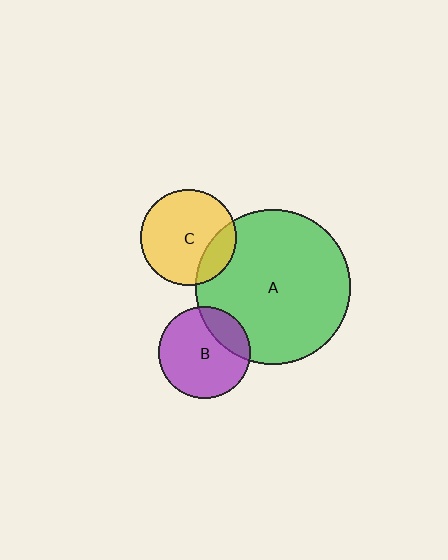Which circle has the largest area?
Circle A (green).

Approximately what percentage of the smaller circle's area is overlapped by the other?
Approximately 20%.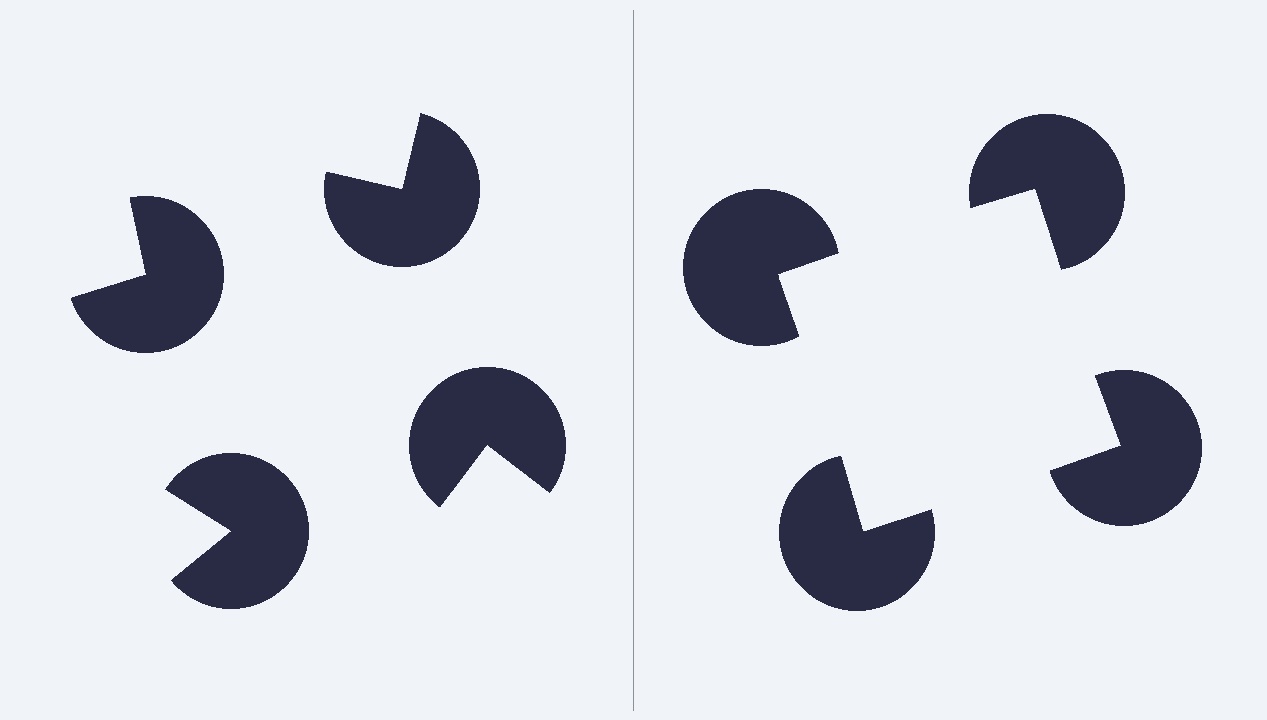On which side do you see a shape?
An illusory square appears on the right side. On the left side the wedge cuts are rotated, so no coherent shape forms.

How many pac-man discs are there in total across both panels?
8 — 4 on each side.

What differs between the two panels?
The pac-man discs are positioned identically on both sides; only the wedge orientations differ. On the right they align to a square; on the left they are misaligned.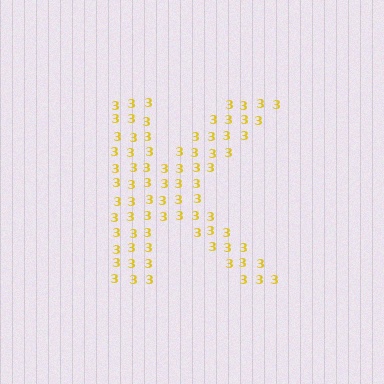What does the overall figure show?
The overall figure shows the letter K.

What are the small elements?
The small elements are digit 3's.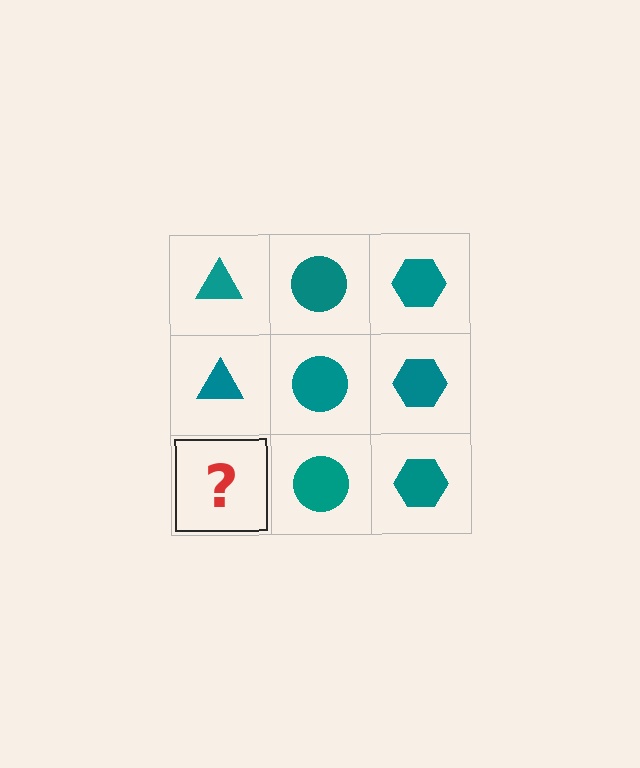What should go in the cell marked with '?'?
The missing cell should contain a teal triangle.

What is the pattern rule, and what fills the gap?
The rule is that each column has a consistent shape. The gap should be filled with a teal triangle.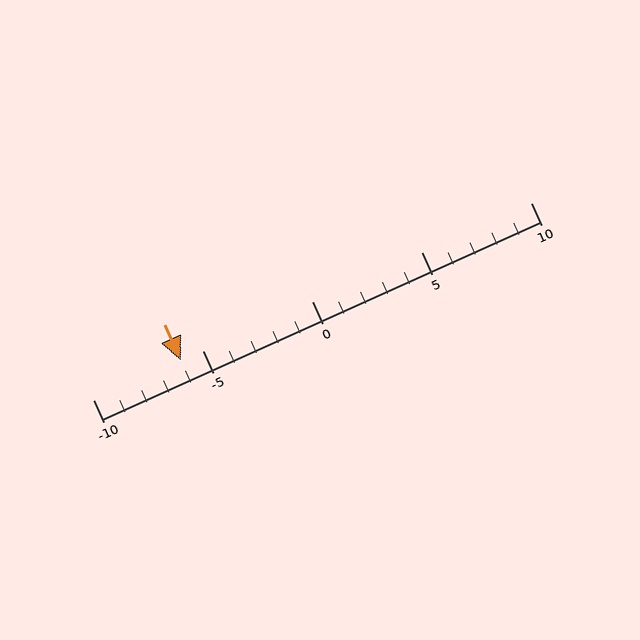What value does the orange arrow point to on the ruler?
The orange arrow points to approximately -6.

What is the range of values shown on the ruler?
The ruler shows values from -10 to 10.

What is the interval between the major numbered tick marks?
The major tick marks are spaced 5 units apart.